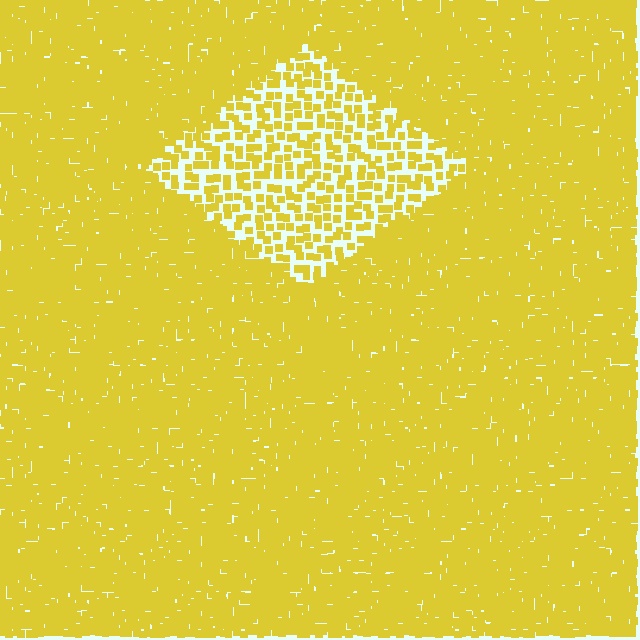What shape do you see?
I see a diamond.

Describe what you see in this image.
The image contains small yellow elements arranged at two different densities. A diamond-shaped region is visible where the elements are less densely packed than the surrounding area.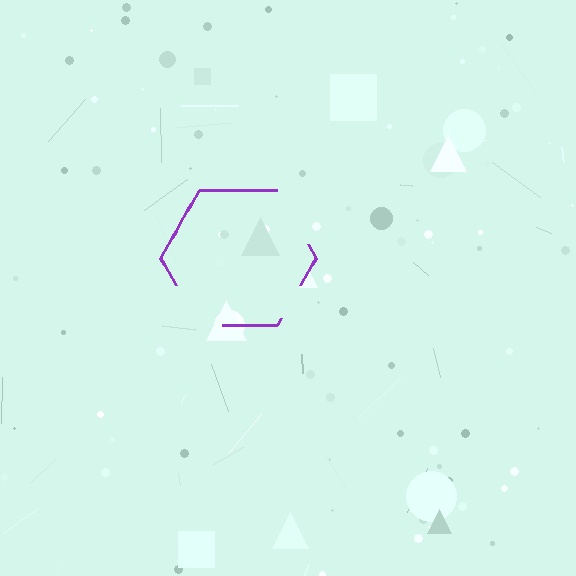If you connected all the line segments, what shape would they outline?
They would outline a hexagon.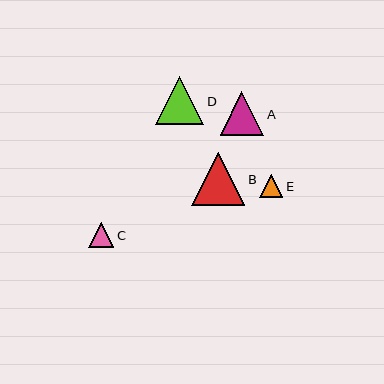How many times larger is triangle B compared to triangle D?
Triangle B is approximately 1.1 times the size of triangle D.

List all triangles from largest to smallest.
From largest to smallest: B, D, A, C, E.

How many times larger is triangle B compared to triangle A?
Triangle B is approximately 1.2 times the size of triangle A.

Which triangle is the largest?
Triangle B is the largest with a size of approximately 53 pixels.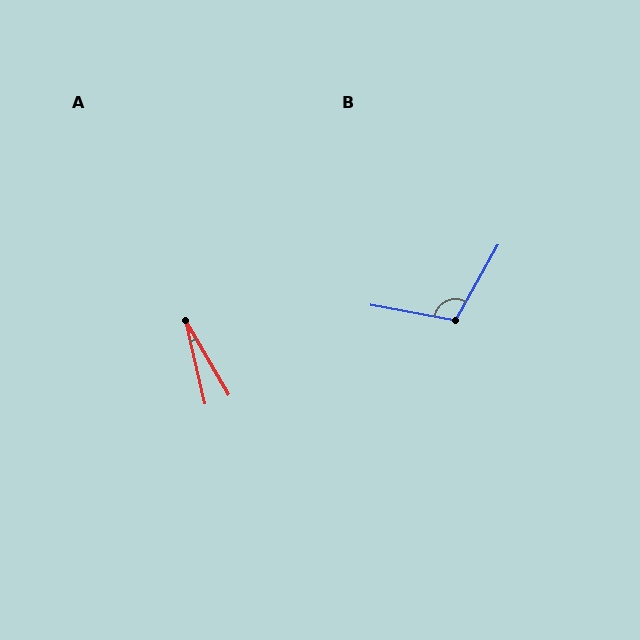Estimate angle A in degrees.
Approximately 17 degrees.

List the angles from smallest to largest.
A (17°), B (109°).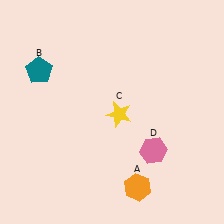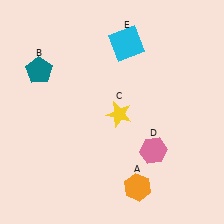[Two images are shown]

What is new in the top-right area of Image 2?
A cyan square (E) was added in the top-right area of Image 2.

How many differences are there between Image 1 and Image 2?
There is 1 difference between the two images.